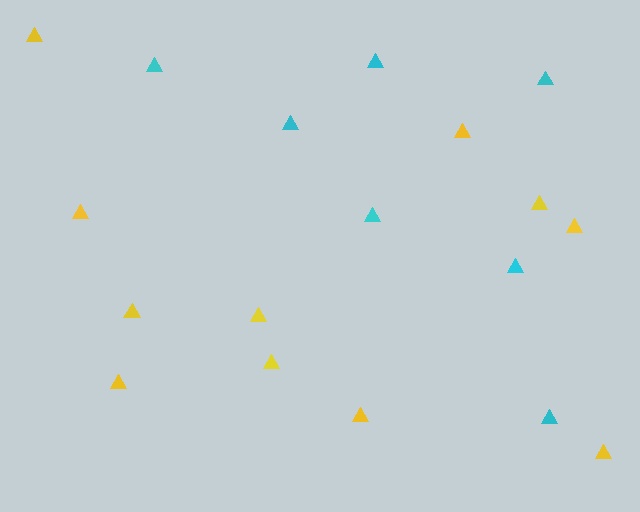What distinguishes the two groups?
There are 2 groups: one group of cyan triangles (7) and one group of yellow triangles (11).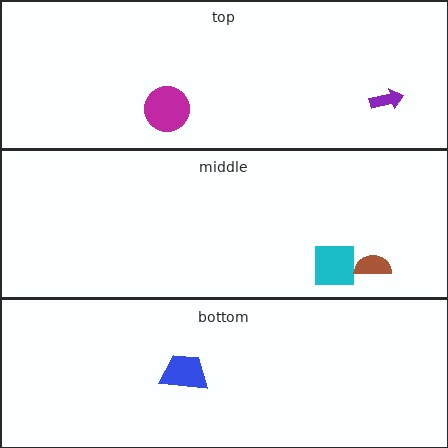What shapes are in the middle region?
The cyan square, the brown semicircle.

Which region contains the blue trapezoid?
The bottom region.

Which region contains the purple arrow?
The top region.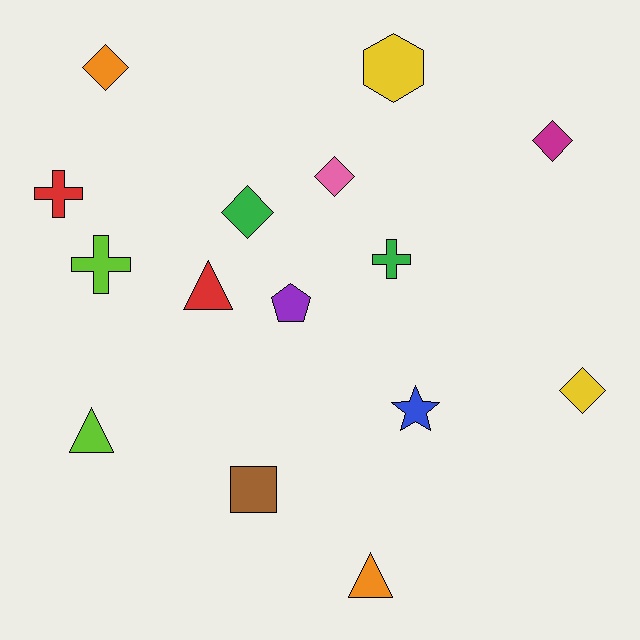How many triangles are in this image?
There are 3 triangles.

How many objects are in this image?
There are 15 objects.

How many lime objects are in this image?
There are 2 lime objects.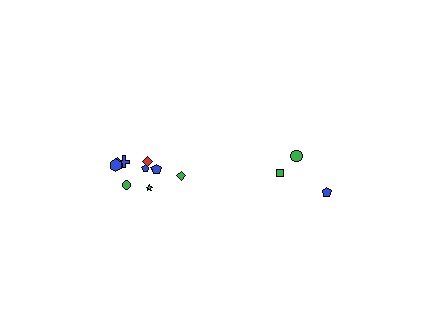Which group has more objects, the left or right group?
The left group.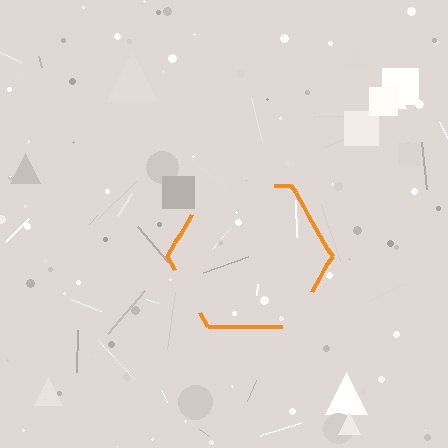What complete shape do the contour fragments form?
The contour fragments form a hexagon.